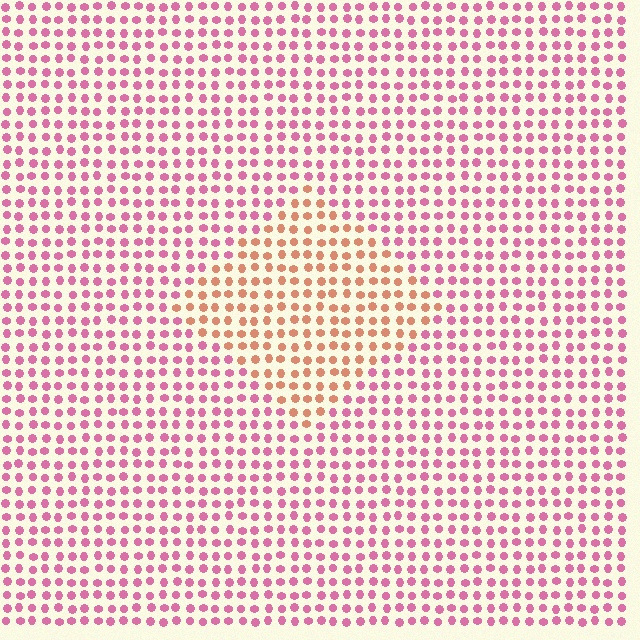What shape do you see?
I see a diamond.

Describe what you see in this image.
The image is filled with small pink elements in a uniform arrangement. A diamond-shaped region is visible where the elements are tinted to a slightly different hue, forming a subtle color boundary.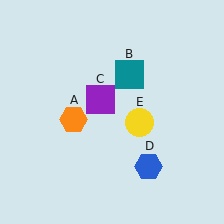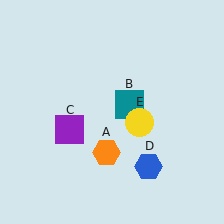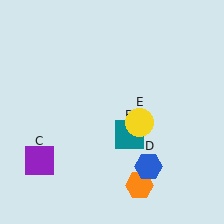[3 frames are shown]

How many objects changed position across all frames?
3 objects changed position: orange hexagon (object A), teal square (object B), purple square (object C).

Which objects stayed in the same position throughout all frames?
Blue hexagon (object D) and yellow circle (object E) remained stationary.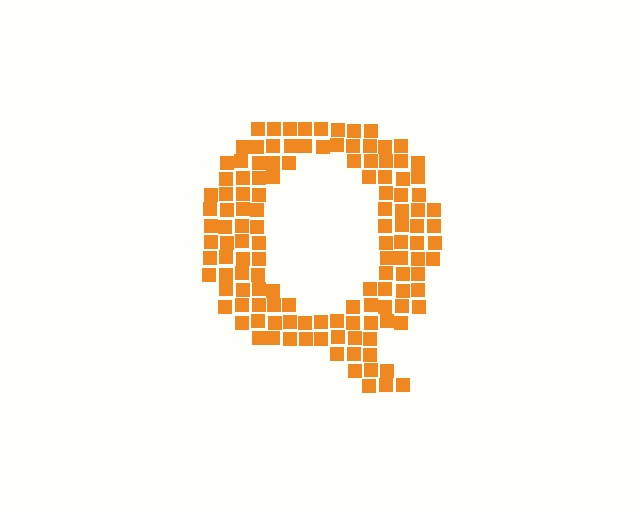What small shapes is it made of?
It is made of small squares.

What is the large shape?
The large shape is the letter Q.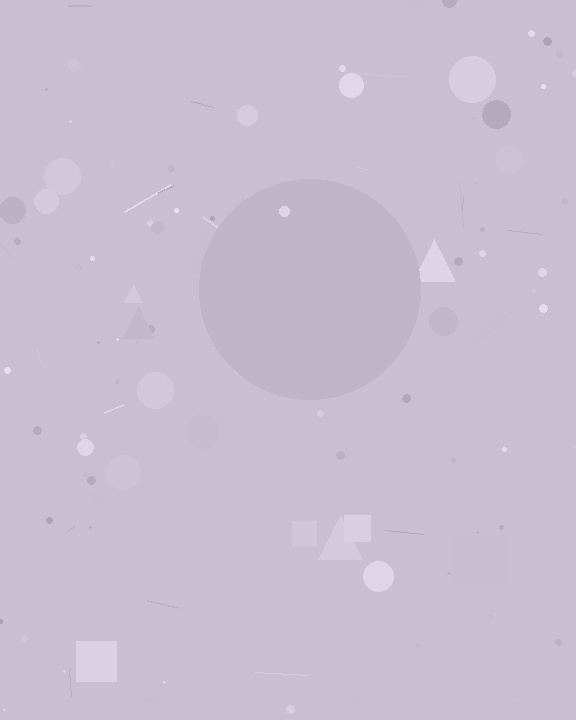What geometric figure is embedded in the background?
A circle is embedded in the background.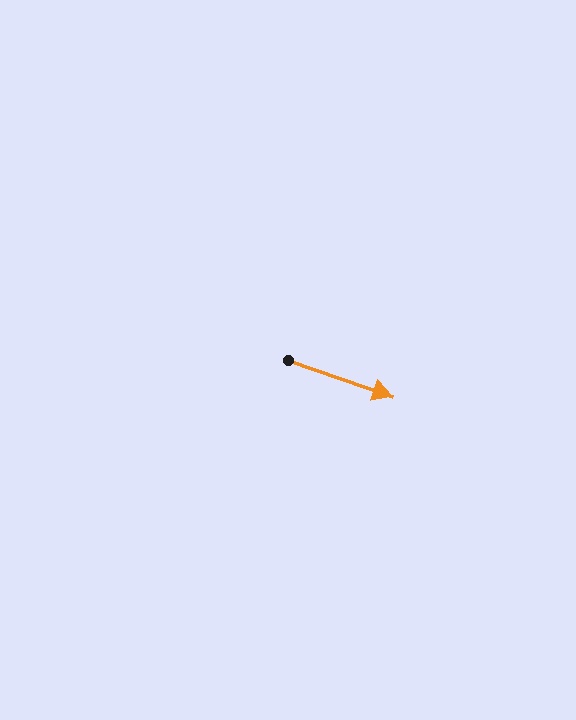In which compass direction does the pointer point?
East.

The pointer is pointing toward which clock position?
Roughly 4 o'clock.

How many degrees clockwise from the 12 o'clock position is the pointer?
Approximately 109 degrees.